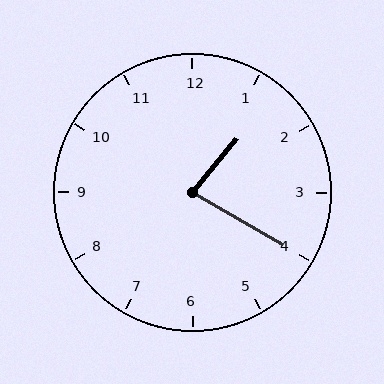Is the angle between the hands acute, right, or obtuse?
It is acute.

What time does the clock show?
1:20.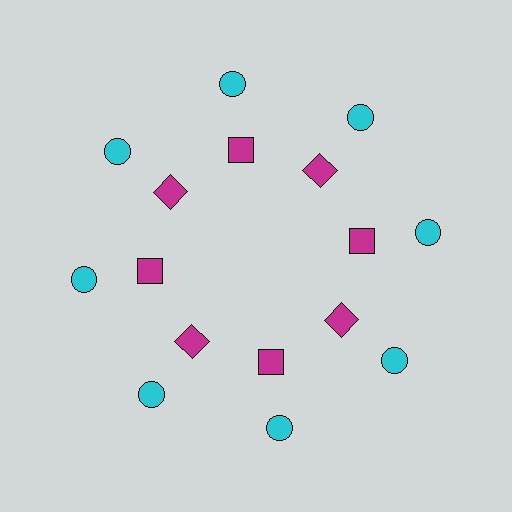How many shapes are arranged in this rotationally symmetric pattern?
There are 16 shapes, arranged in 8 groups of 2.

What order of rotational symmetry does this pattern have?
This pattern has 8-fold rotational symmetry.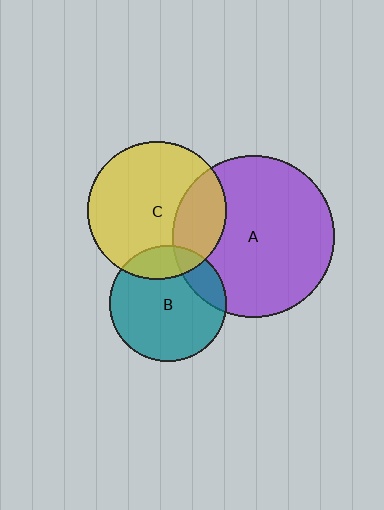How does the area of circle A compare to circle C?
Approximately 1.4 times.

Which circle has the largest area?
Circle A (purple).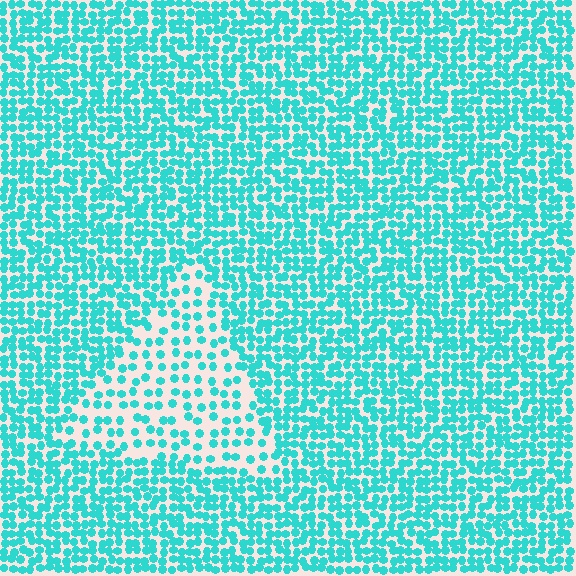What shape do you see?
I see a triangle.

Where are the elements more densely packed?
The elements are more densely packed outside the triangle boundary.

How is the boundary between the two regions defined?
The boundary is defined by a change in element density (approximately 2.1x ratio). All elements are the same color, size, and shape.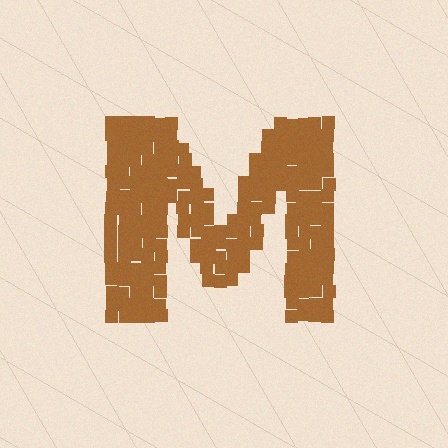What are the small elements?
The small elements are squares.